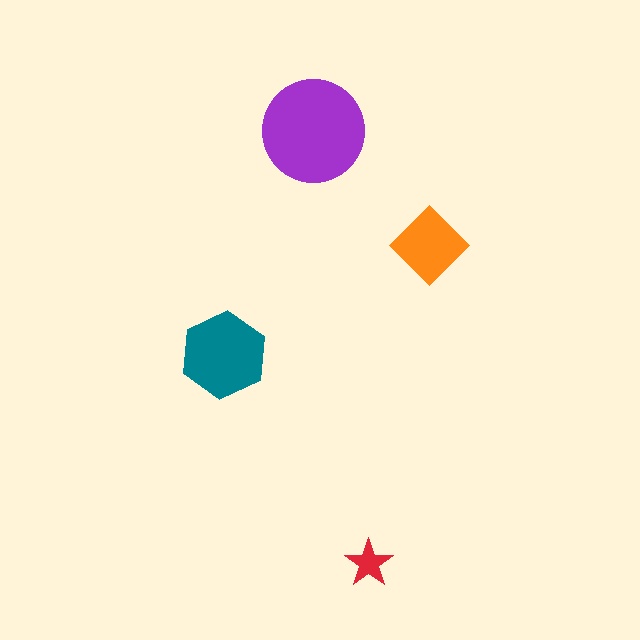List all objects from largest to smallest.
The purple circle, the teal hexagon, the orange diamond, the red star.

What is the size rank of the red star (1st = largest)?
4th.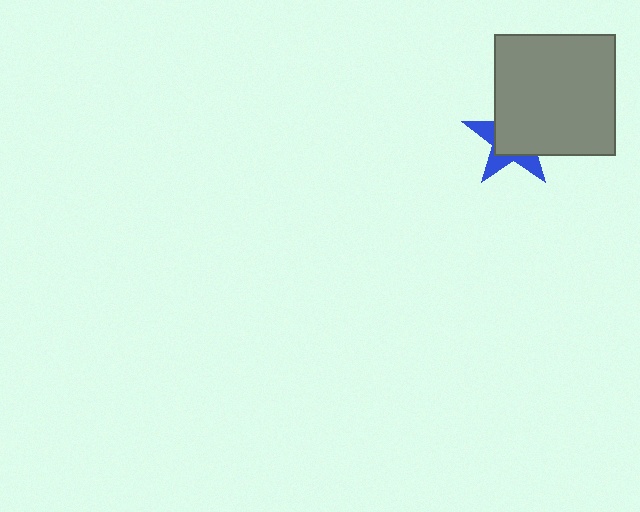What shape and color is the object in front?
The object in front is a gray square.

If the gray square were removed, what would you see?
You would see the complete blue star.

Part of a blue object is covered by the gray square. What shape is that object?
It is a star.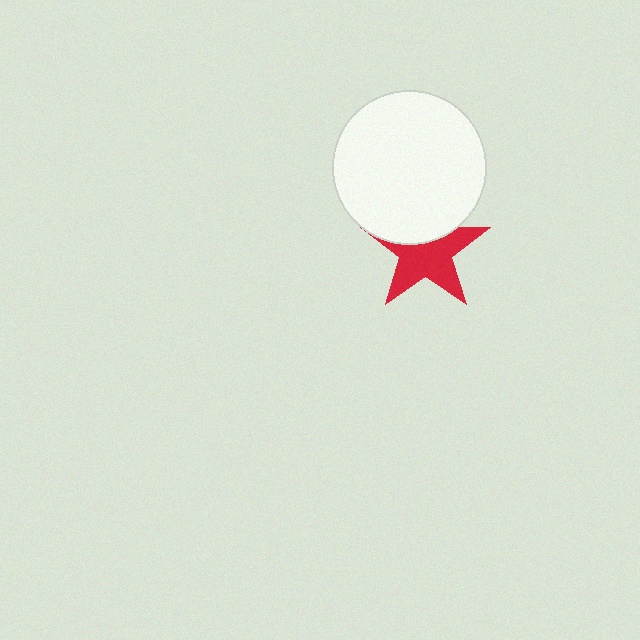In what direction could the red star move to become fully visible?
The red star could move down. That would shift it out from behind the white circle entirely.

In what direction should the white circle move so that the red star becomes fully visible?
The white circle should move up. That is the shortest direction to clear the overlap and leave the red star fully visible.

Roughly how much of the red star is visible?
About half of it is visible (roughly 65%).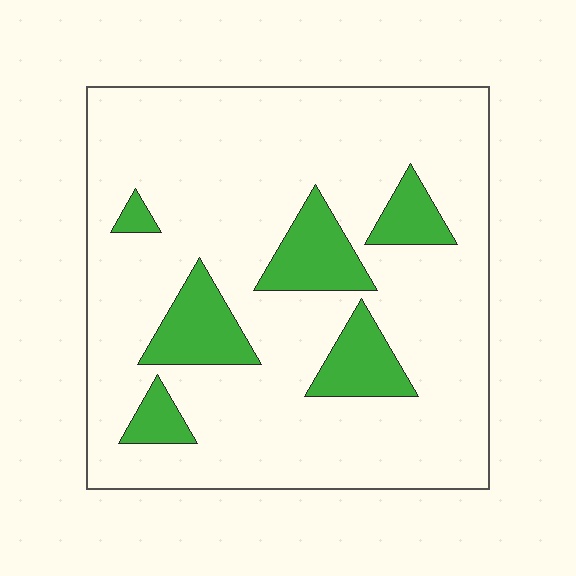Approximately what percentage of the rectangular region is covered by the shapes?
Approximately 15%.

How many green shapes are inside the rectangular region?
6.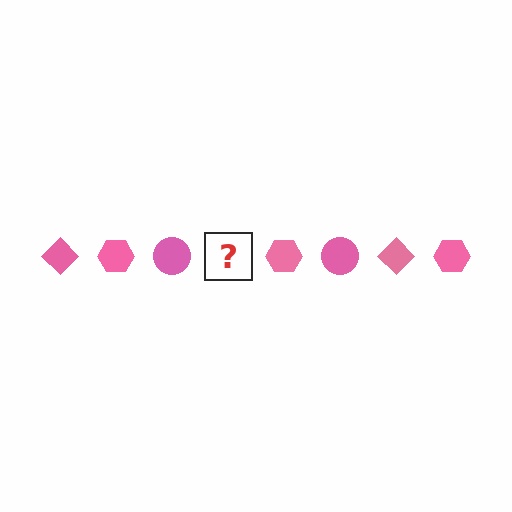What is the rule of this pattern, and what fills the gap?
The rule is that the pattern cycles through diamond, hexagon, circle shapes in pink. The gap should be filled with a pink diamond.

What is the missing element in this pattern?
The missing element is a pink diamond.